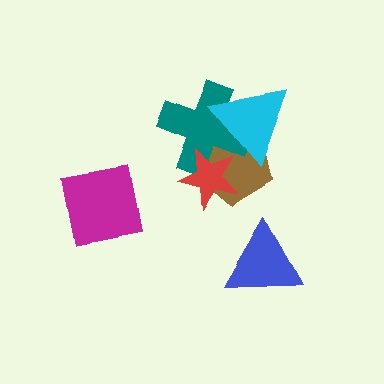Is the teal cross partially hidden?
Yes, it is partially covered by another shape.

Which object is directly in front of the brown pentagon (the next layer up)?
The teal cross is directly in front of the brown pentagon.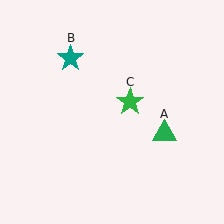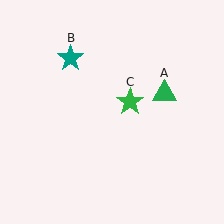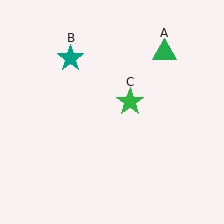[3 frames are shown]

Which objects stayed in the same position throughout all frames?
Teal star (object B) and green star (object C) remained stationary.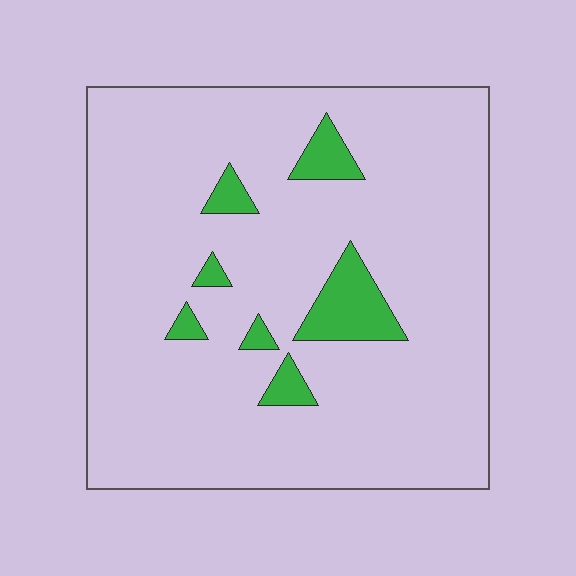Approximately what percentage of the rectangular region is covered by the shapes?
Approximately 10%.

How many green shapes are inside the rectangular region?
7.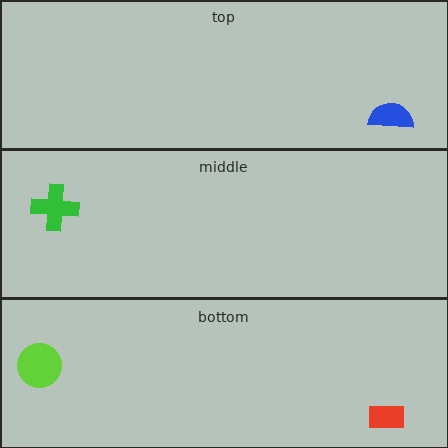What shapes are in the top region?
The blue semicircle.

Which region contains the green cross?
The middle region.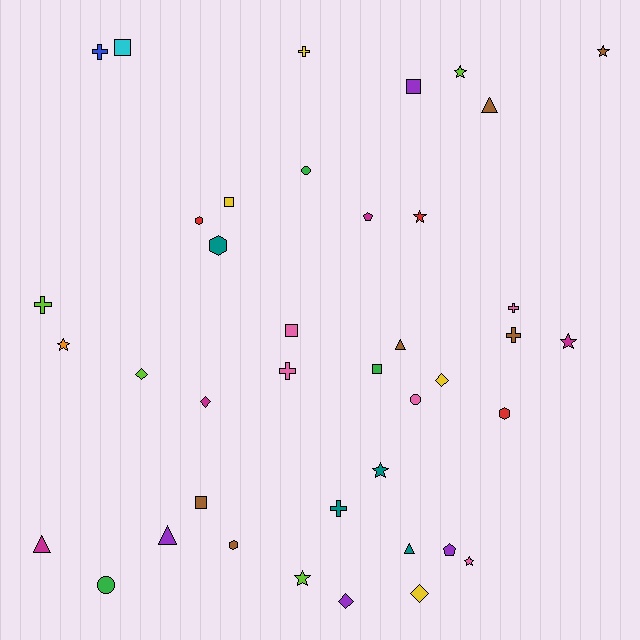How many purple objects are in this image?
There are 4 purple objects.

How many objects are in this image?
There are 40 objects.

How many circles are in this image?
There are 3 circles.